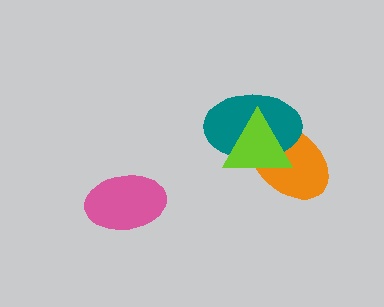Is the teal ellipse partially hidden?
Yes, it is partially covered by another shape.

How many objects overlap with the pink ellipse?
0 objects overlap with the pink ellipse.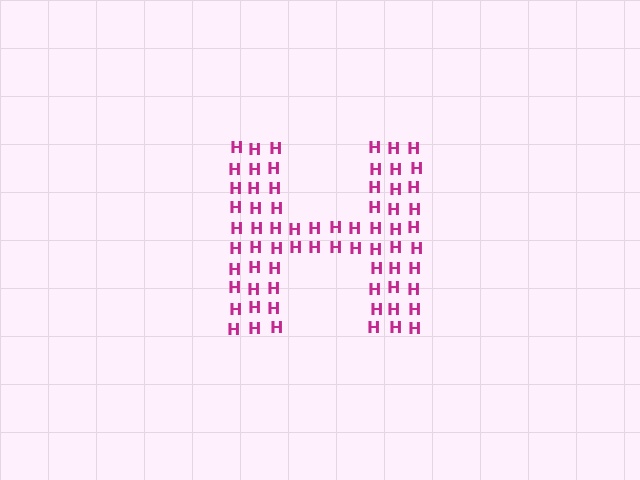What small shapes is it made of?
It is made of small letter H's.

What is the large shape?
The large shape is the letter H.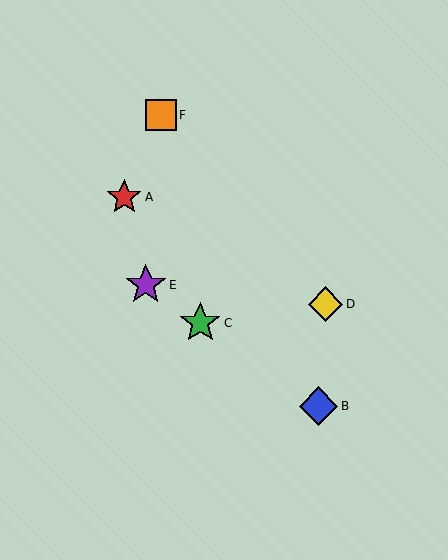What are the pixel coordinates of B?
Object B is at (318, 406).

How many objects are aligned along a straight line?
3 objects (B, C, E) are aligned along a straight line.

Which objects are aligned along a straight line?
Objects B, C, E are aligned along a straight line.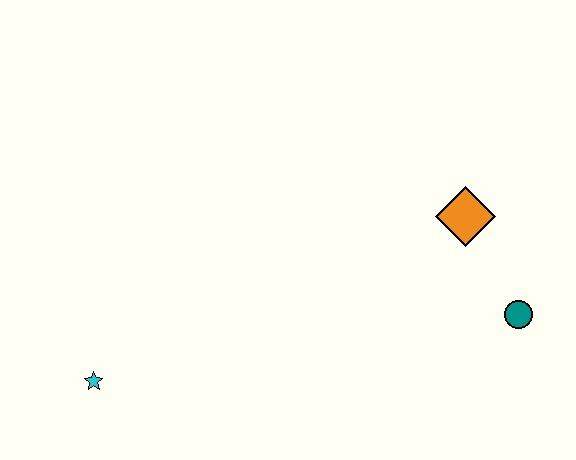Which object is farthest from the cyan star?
The teal circle is farthest from the cyan star.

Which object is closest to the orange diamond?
The teal circle is closest to the orange diamond.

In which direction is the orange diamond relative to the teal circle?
The orange diamond is above the teal circle.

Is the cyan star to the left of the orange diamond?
Yes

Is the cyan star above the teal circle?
No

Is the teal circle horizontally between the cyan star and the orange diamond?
No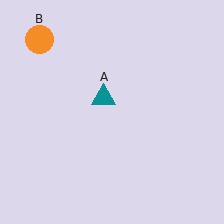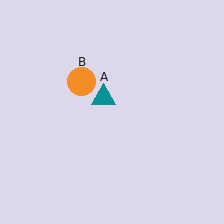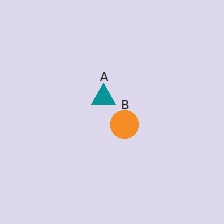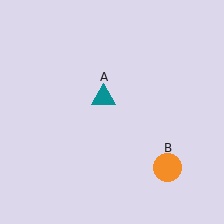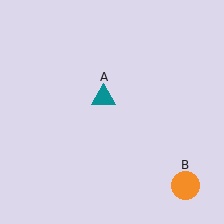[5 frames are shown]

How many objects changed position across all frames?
1 object changed position: orange circle (object B).